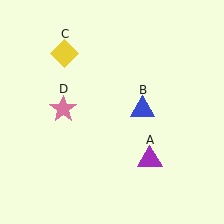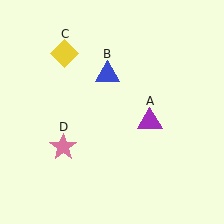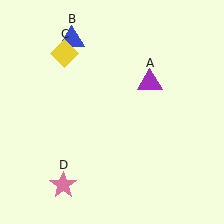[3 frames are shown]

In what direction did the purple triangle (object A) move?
The purple triangle (object A) moved up.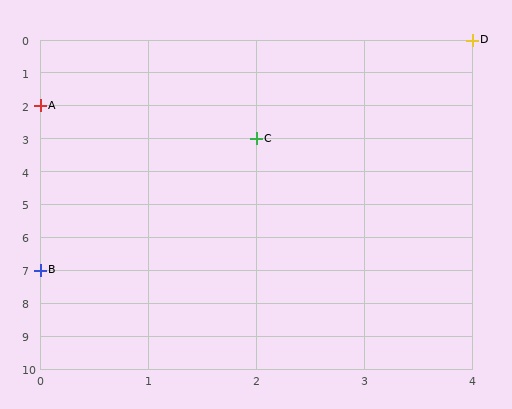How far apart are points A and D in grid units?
Points A and D are 4 columns and 2 rows apart (about 4.5 grid units diagonally).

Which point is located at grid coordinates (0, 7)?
Point B is at (0, 7).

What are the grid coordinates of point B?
Point B is at grid coordinates (0, 7).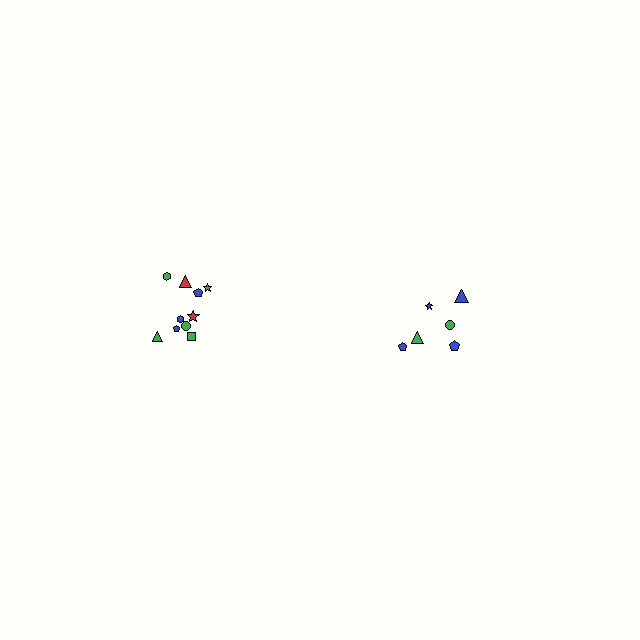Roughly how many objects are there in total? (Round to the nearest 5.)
Roughly 15 objects in total.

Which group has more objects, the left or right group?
The left group.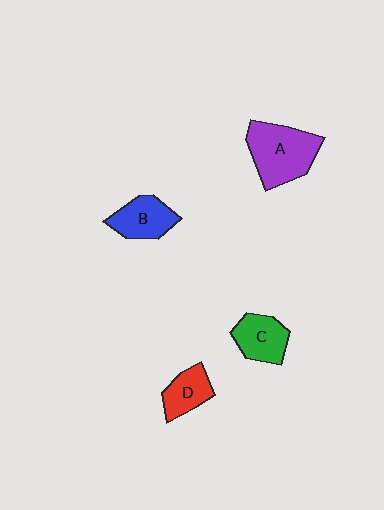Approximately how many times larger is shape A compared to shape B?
Approximately 1.6 times.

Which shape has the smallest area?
Shape D (red).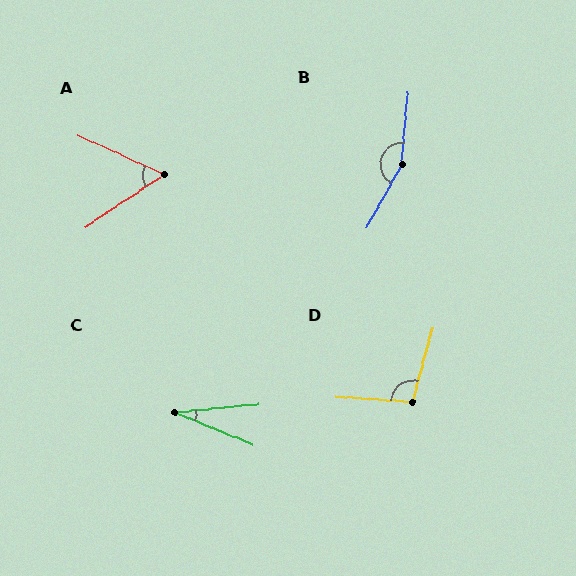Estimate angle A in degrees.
Approximately 58 degrees.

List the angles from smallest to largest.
C (28°), A (58°), D (102°), B (156°).